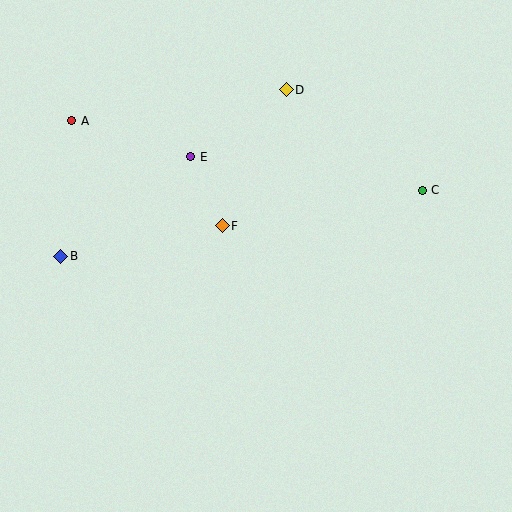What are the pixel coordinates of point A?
Point A is at (72, 121).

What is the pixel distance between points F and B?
The distance between F and B is 164 pixels.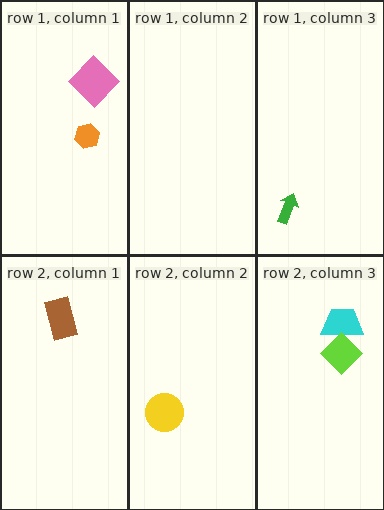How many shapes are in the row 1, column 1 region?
2.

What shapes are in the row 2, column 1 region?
The brown rectangle.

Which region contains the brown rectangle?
The row 2, column 1 region.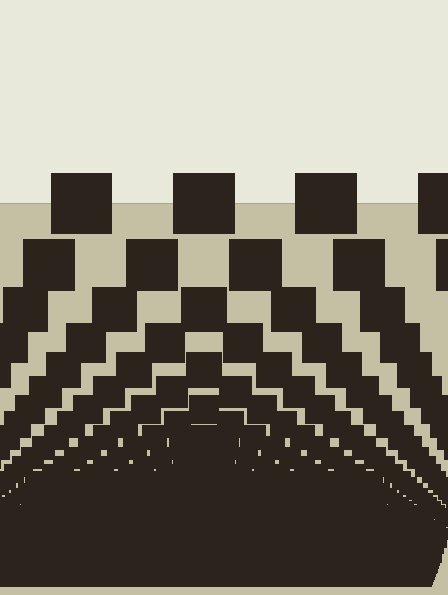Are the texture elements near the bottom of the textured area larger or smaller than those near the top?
Smaller. The gradient is inverted — elements near the bottom are smaller and denser.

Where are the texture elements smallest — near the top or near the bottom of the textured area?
Near the bottom.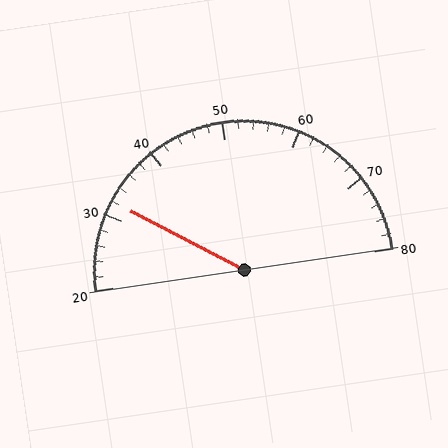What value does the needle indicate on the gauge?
The needle indicates approximately 32.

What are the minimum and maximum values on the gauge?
The gauge ranges from 20 to 80.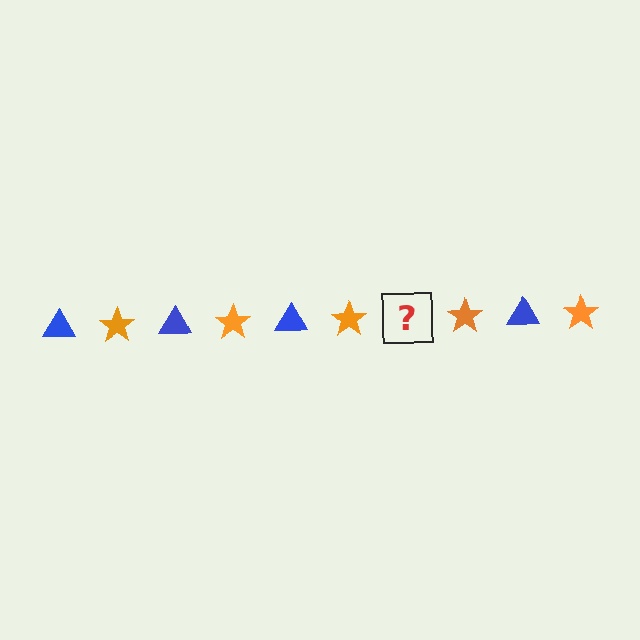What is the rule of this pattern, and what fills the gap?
The rule is that the pattern alternates between blue triangle and orange star. The gap should be filled with a blue triangle.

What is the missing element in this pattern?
The missing element is a blue triangle.